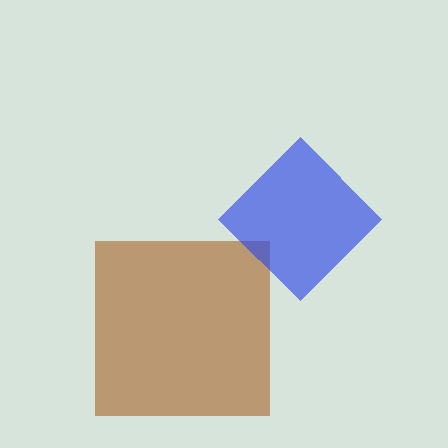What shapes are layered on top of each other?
The layered shapes are: a brown square, a blue diamond.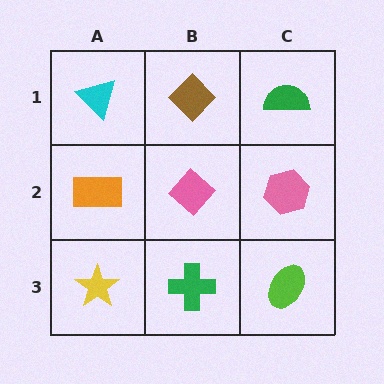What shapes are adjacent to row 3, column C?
A pink hexagon (row 2, column C), a green cross (row 3, column B).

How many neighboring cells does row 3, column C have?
2.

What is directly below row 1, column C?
A pink hexagon.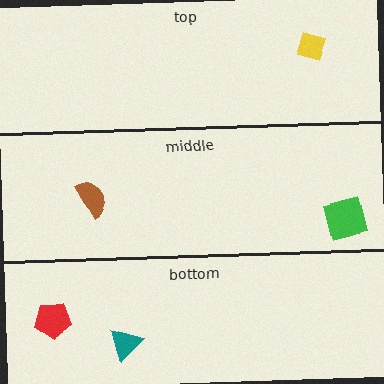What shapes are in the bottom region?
The teal triangle, the red pentagon.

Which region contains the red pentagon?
The bottom region.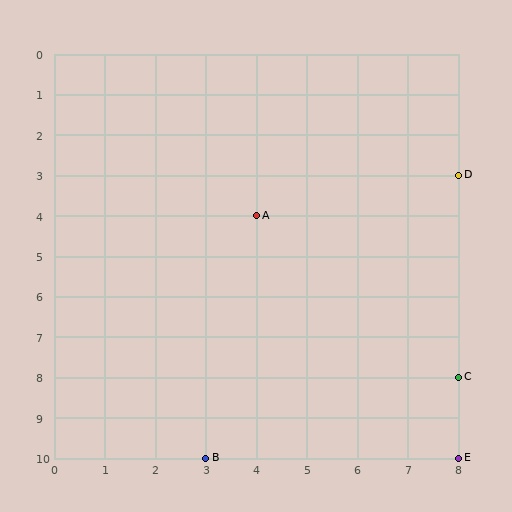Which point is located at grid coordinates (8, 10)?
Point E is at (8, 10).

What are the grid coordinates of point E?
Point E is at grid coordinates (8, 10).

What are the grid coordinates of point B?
Point B is at grid coordinates (3, 10).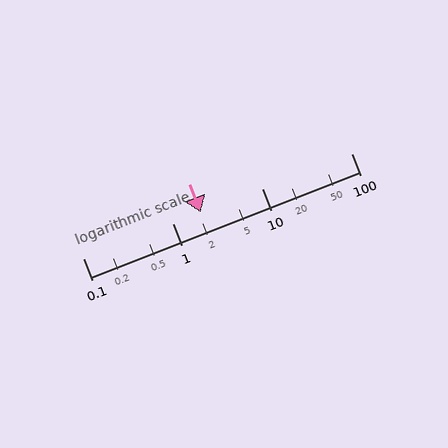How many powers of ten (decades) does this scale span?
The scale spans 3 decades, from 0.1 to 100.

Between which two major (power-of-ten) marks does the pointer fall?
The pointer is between 1 and 10.